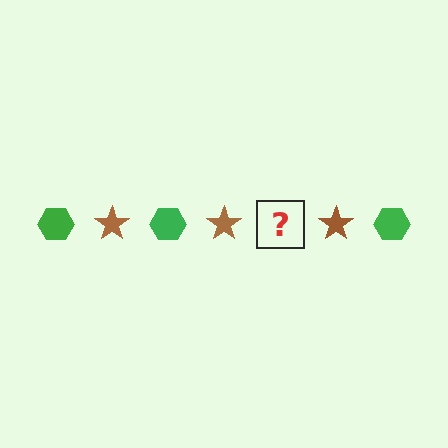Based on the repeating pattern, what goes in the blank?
The blank should be a green hexagon.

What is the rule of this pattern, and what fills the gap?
The rule is that the pattern alternates between green hexagon and brown star. The gap should be filled with a green hexagon.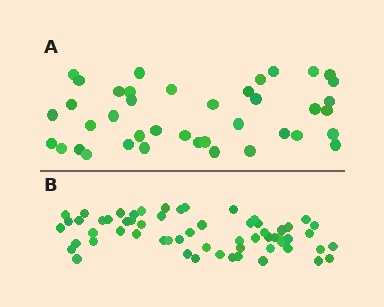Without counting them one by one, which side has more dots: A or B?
Region B (the bottom region) has more dots.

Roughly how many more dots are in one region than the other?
Region B has approximately 20 more dots than region A.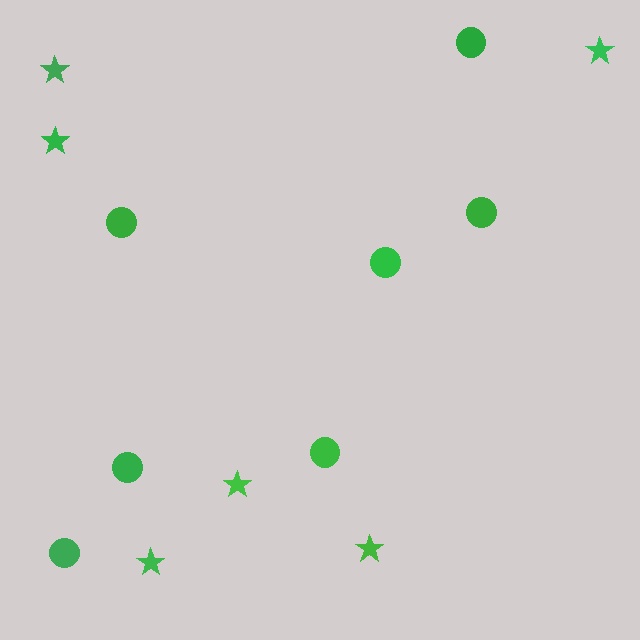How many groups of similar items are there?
There are 2 groups: one group of circles (7) and one group of stars (6).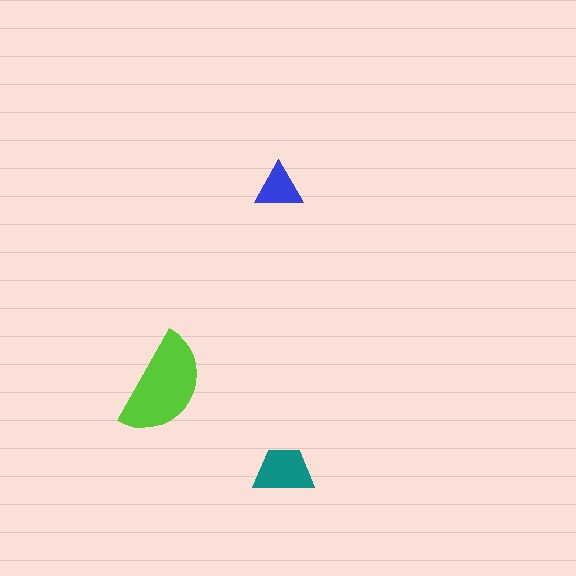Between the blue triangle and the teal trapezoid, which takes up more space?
The teal trapezoid.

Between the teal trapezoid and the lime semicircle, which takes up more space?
The lime semicircle.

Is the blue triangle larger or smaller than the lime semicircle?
Smaller.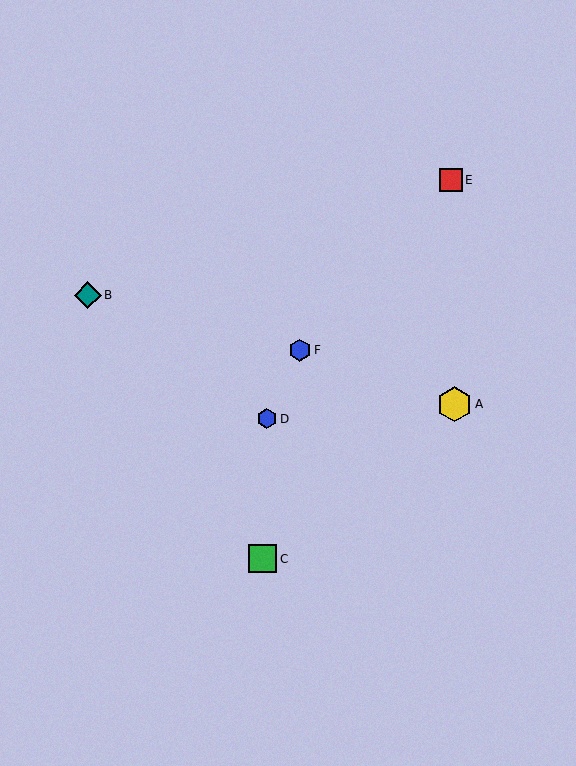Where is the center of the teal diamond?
The center of the teal diamond is at (88, 295).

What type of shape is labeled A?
Shape A is a yellow hexagon.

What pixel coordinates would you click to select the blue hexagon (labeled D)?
Click at (267, 419) to select the blue hexagon D.